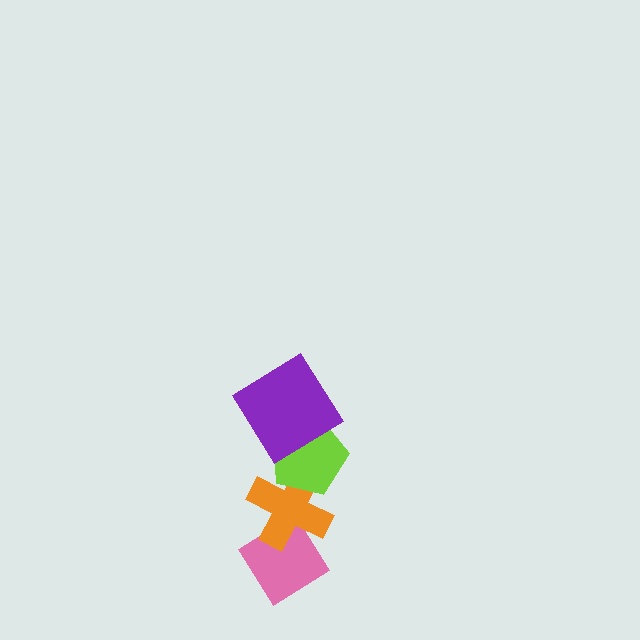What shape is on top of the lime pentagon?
The purple diamond is on top of the lime pentagon.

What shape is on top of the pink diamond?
The orange cross is on top of the pink diamond.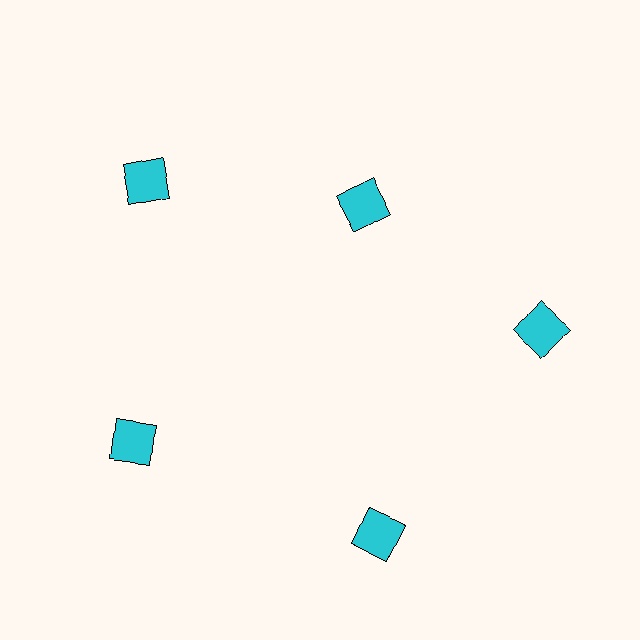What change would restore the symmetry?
The symmetry would be restored by moving it outward, back onto the ring so that all 5 squares sit at equal angles and equal distance from the center.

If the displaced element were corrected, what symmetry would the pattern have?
It would have 5-fold rotational symmetry — the pattern would map onto itself every 72 degrees.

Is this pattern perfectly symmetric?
No. The 5 cyan squares are arranged in a ring, but one element near the 1 o'clock position is pulled inward toward the center, breaking the 5-fold rotational symmetry.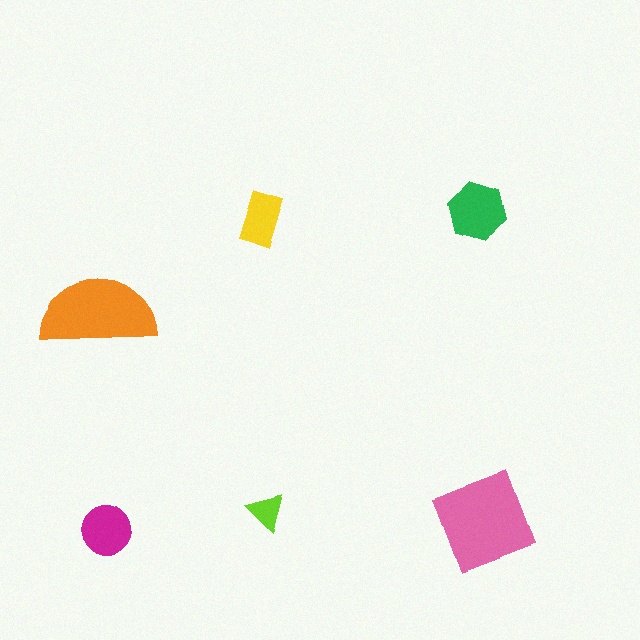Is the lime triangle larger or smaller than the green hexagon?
Smaller.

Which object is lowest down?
The pink diamond is bottommost.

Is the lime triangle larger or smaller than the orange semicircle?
Smaller.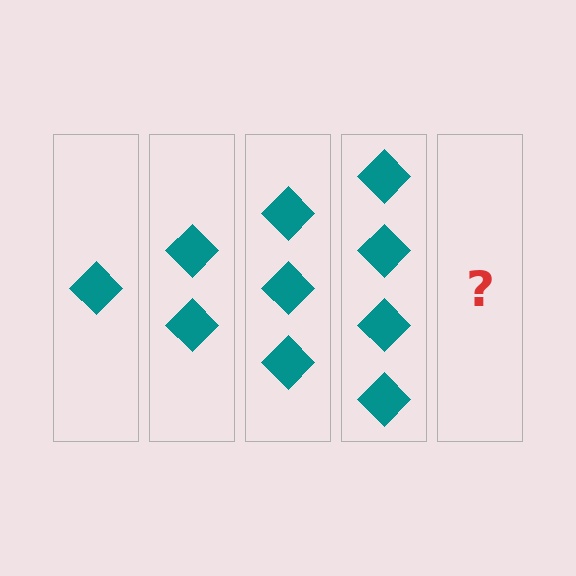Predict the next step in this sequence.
The next step is 5 diamonds.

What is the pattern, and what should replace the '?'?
The pattern is that each step adds one more diamond. The '?' should be 5 diamonds.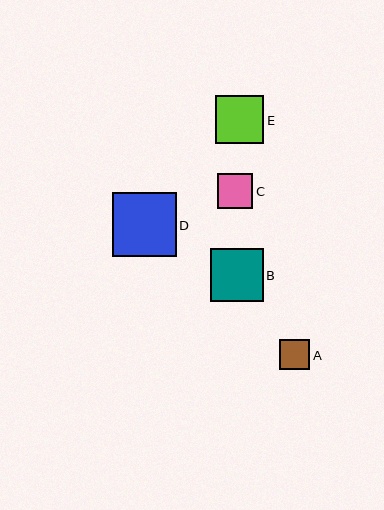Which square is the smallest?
Square A is the smallest with a size of approximately 30 pixels.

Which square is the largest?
Square D is the largest with a size of approximately 64 pixels.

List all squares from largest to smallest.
From largest to smallest: D, B, E, C, A.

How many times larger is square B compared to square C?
Square B is approximately 1.5 times the size of square C.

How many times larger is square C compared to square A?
Square C is approximately 1.2 times the size of square A.